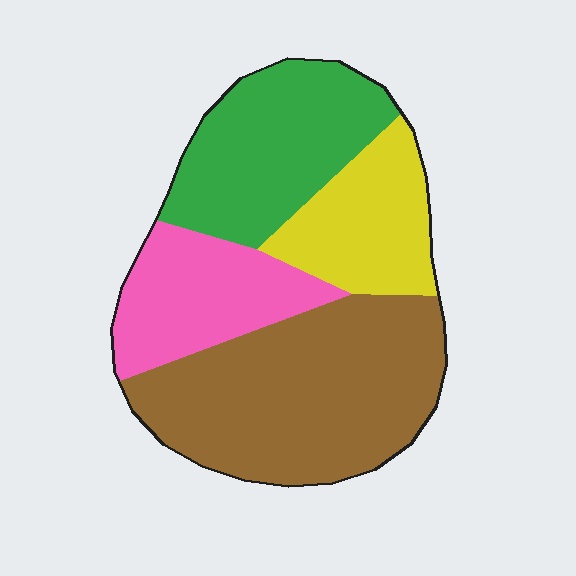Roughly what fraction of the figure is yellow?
Yellow takes up about one sixth (1/6) of the figure.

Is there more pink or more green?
Green.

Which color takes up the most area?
Brown, at roughly 40%.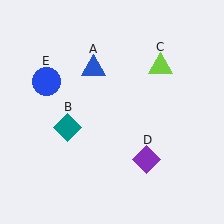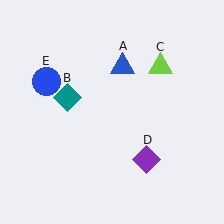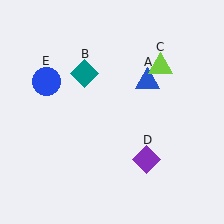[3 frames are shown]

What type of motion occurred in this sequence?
The blue triangle (object A), teal diamond (object B) rotated clockwise around the center of the scene.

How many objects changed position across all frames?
2 objects changed position: blue triangle (object A), teal diamond (object B).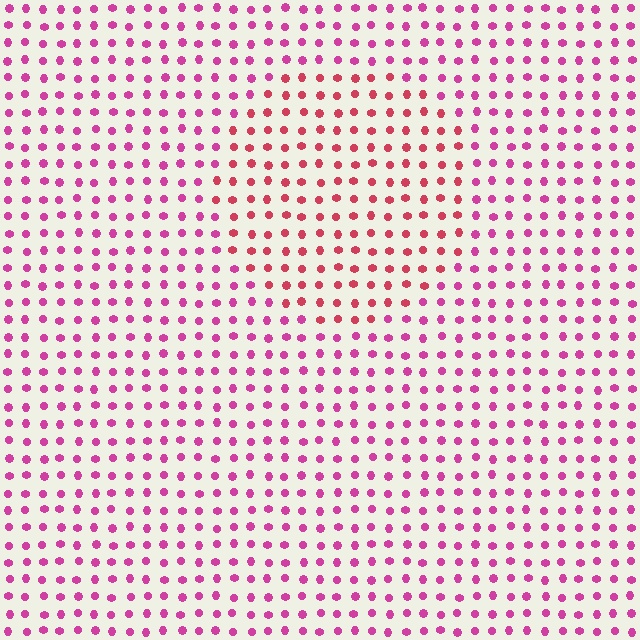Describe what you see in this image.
The image is filled with small magenta elements in a uniform arrangement. A circle-shaped region is visible where the elements are tinted to a slightly different hue, forming a subtle color boundary.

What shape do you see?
I see a circle.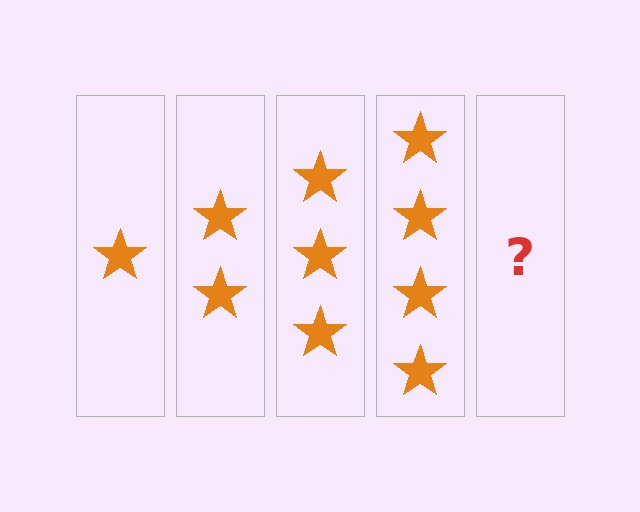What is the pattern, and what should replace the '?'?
The pattern is that each step adds one more star. The '?' should be 5 stars.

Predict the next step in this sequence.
The next step is 5 stars.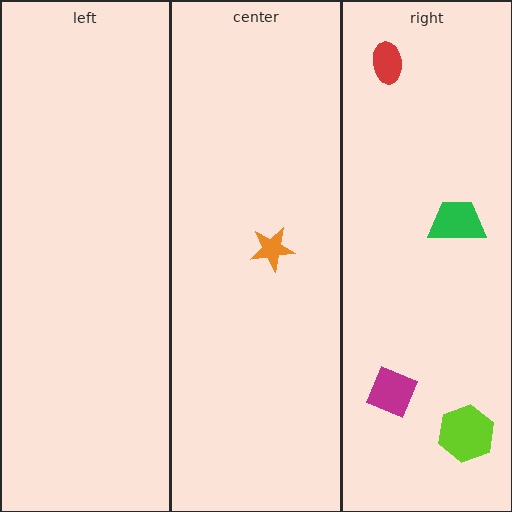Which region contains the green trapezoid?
The right region.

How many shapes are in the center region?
1.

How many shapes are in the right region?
4.